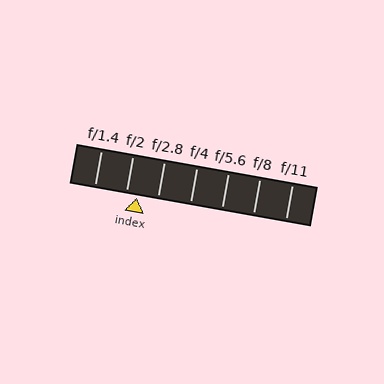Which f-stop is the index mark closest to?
The index mark is closest to f/2.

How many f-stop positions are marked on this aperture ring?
There are 7 f-stop positions marked.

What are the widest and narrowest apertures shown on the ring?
The widest aperture shown is f/1.4 and the narrowest is f/11.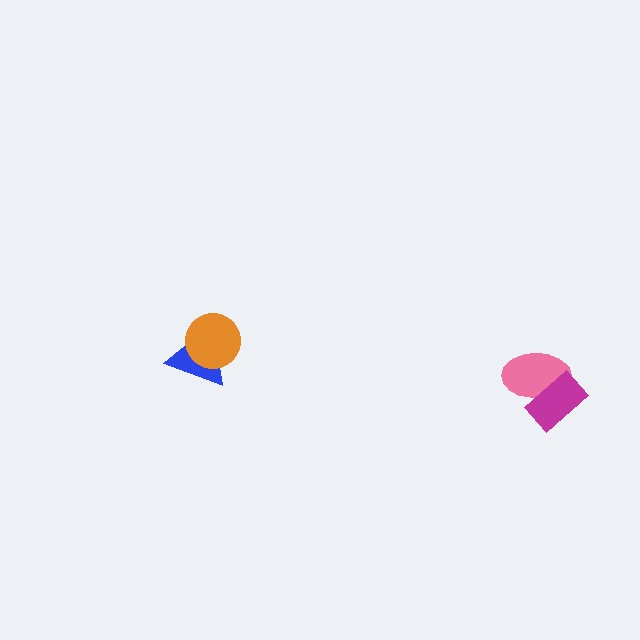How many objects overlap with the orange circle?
1 object overlaps with the orange circle.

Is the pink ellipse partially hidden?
Yes, it is partially covered by another shape.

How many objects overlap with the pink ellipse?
1 object overlaps with the pink ellipse.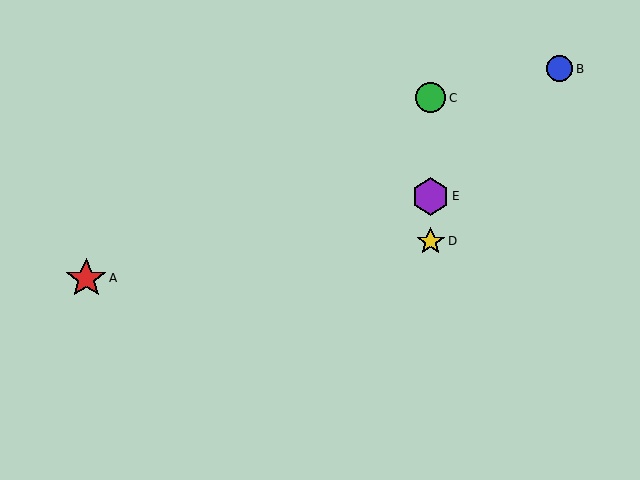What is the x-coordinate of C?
Object C is at x≈431.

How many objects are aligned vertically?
3 objects (C, D, E) are aligned vertically.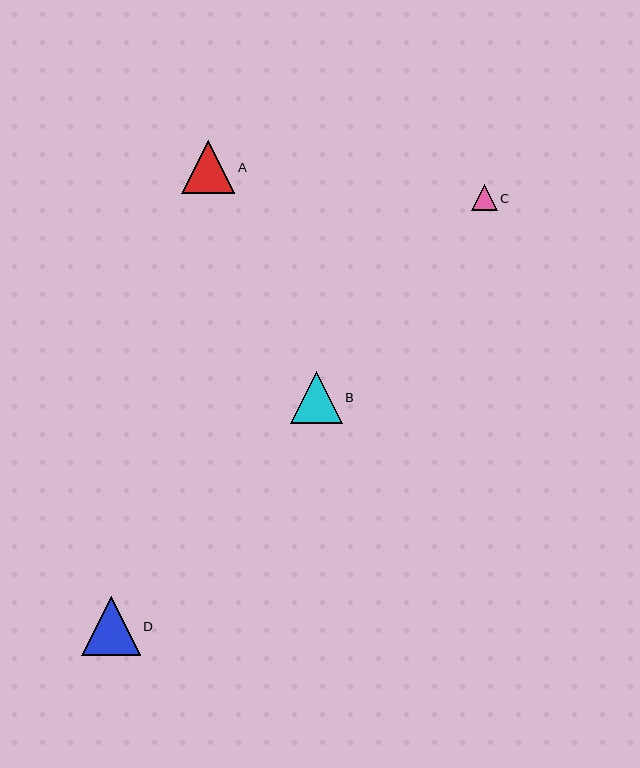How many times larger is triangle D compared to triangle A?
Triangle D is approximately 1.1 times the size of triangle A.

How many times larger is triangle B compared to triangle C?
Triangle B is approximately 2.0 times the size of triangle C.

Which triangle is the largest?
Triangle D is the largest with a size of approximately 58 pixels.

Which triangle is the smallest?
Triangle C is the smallest with a size of approximately 26 pixels.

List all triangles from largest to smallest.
From largest to smallest: D, A, B, C.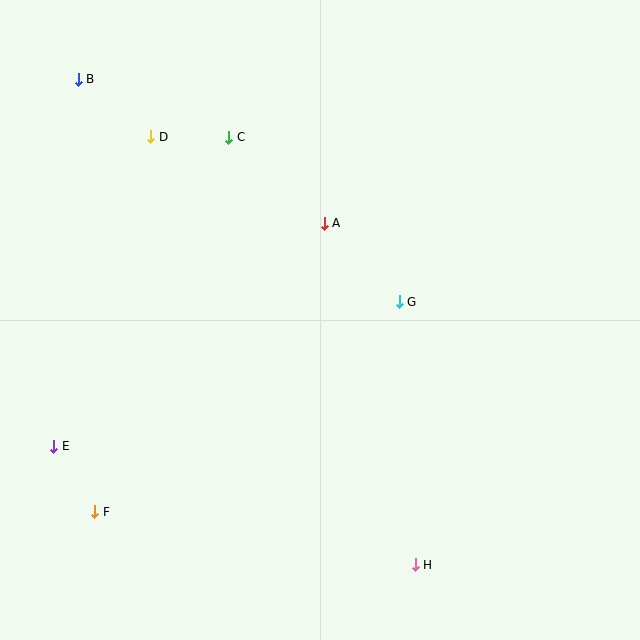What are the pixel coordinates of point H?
Point H is at (415, 565).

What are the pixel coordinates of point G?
Point G is at (399, 302).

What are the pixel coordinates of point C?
Point C is at (229, 137).